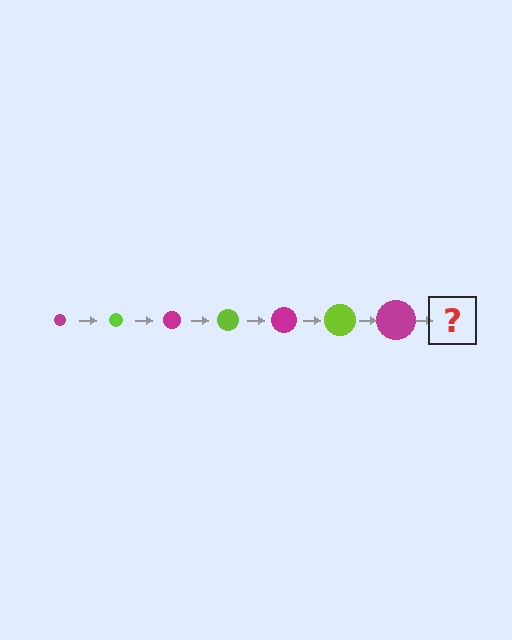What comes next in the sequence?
The next element should be a lime circle, larger than the previous one.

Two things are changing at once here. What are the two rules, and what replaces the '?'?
The two rules are that the circle grows larger each step and the color cycles through magenta and lime. The '?' should be a lime circle, larger than the previous one.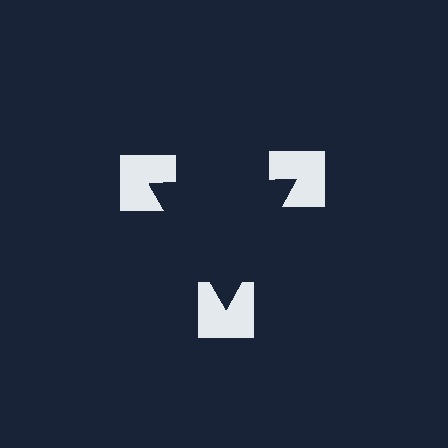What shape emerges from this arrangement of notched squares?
An illusory triangle — its edges are inferred from the aligned wedge cuts in the notched squares, not physically drawn.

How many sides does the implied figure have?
3 sides.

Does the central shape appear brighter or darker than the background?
It typically appears slightly darker than the background, even though no actual brightness change is drawn.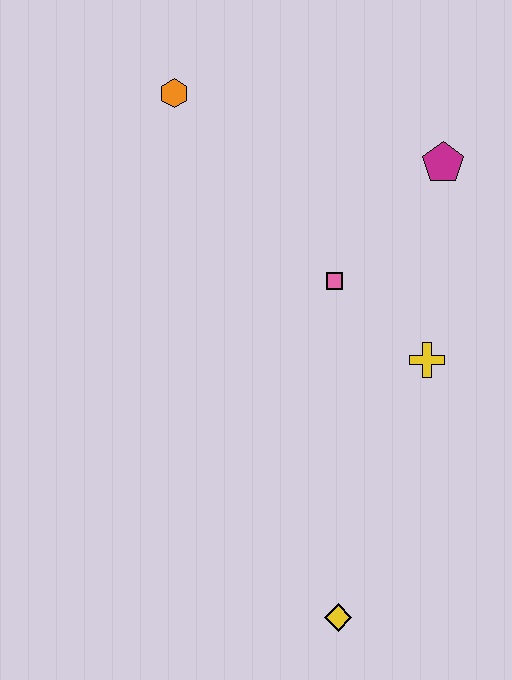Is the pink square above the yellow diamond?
Yes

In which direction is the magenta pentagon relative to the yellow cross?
The magenta pentagon is above the yellow cross.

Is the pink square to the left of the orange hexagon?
No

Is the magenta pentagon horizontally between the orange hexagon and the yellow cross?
No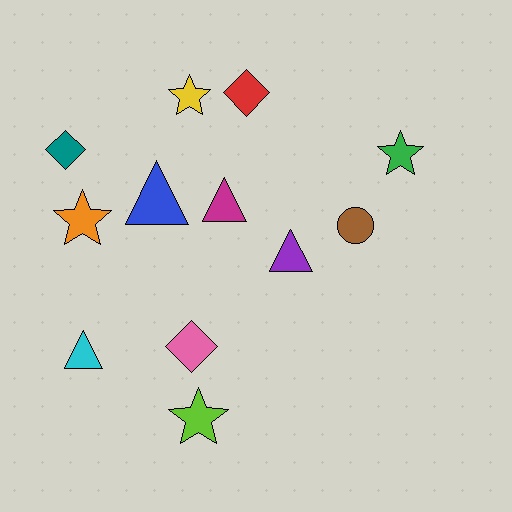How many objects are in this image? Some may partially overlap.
There are 12 objects.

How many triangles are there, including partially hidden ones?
There are 4 triangles.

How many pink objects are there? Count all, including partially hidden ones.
There is 1 pink object.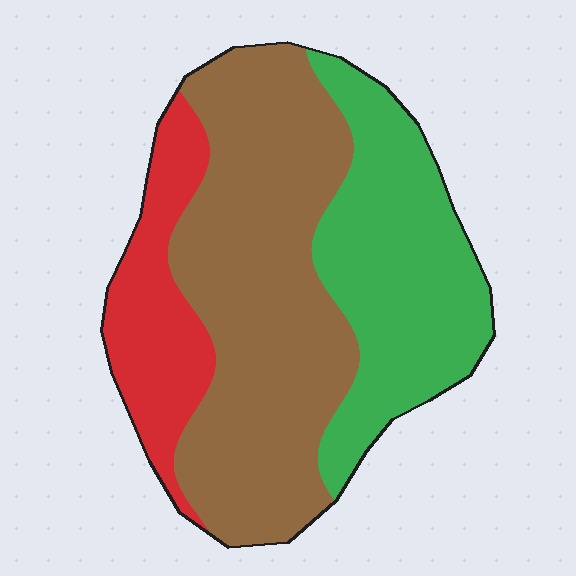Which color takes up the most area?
Brown, at roughly 50%.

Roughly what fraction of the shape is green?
Green covers 32% of the shape.